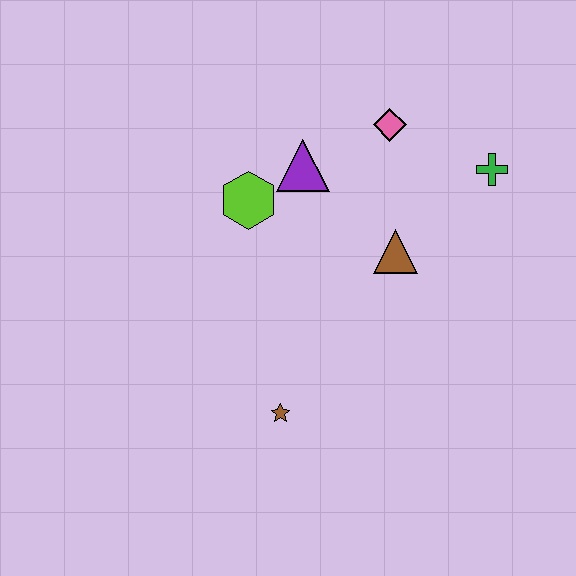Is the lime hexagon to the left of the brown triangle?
Yes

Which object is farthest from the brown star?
The green cross is farthest from the brown star.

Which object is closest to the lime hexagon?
The purple triangle is closest to the lime hexagon.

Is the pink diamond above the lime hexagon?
Yes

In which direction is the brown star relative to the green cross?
The brown star is below the green cross.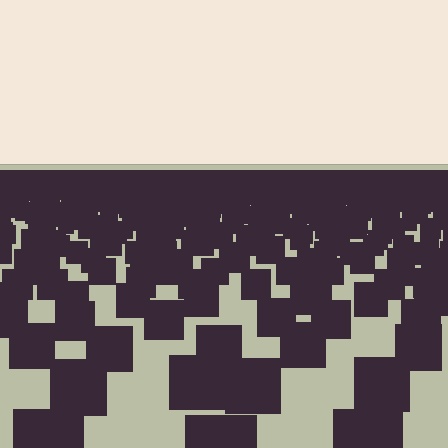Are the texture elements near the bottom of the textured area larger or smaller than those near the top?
Larger. Near the bottom, elements are closer to the viewer and appear at a bigger on-screen size.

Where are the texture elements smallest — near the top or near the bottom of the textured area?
Near the top.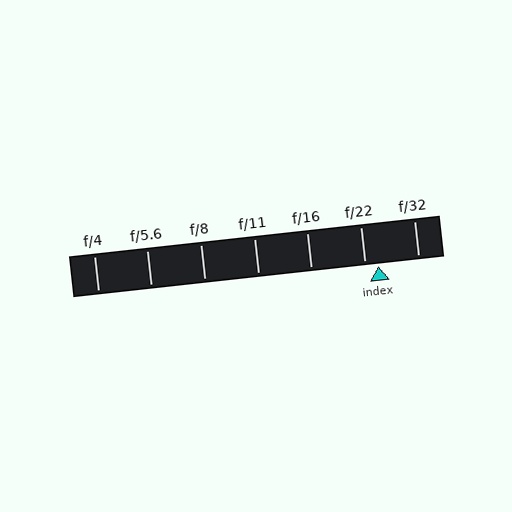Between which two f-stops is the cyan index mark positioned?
The index mark is between f/22 and f/32.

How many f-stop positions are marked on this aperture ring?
There are 7 f-stop positions marked.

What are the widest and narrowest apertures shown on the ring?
The widest aperture shown is f/4 and the narrowest is f/32.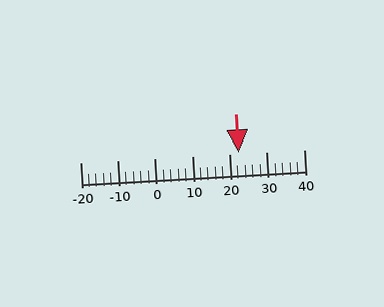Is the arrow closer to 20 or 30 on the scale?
The arrow is closer to 20.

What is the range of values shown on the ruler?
The ruler shows values from -20 to 40.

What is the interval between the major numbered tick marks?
The major tick marks are spaced 10 units apart.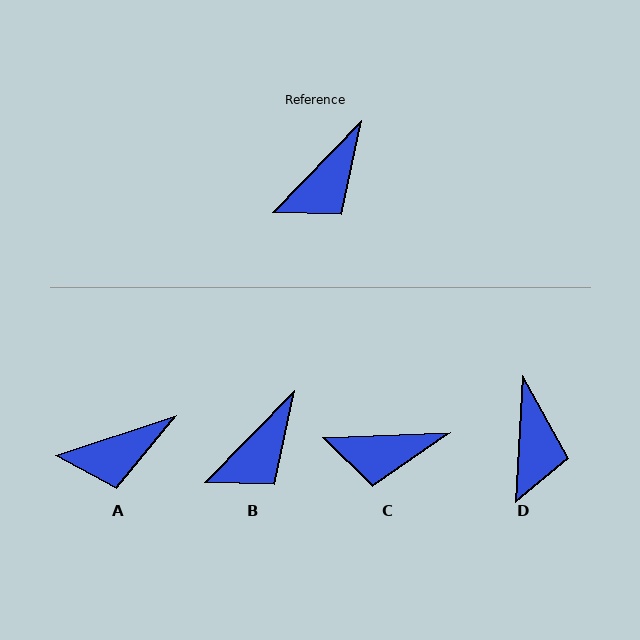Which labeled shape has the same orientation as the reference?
B.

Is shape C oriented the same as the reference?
No, it is off by about 43 degrees.